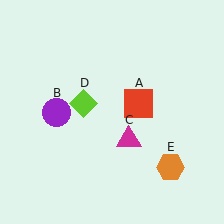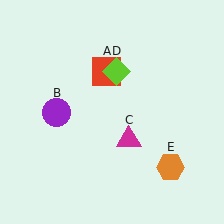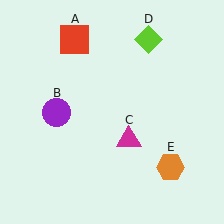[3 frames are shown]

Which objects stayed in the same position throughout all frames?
Purple circle (object B) and magenta triangle (object C) and orange hexagon (object E) remained stationary.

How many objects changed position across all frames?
2 objects changed position: red square (object A), lime diamond (object D).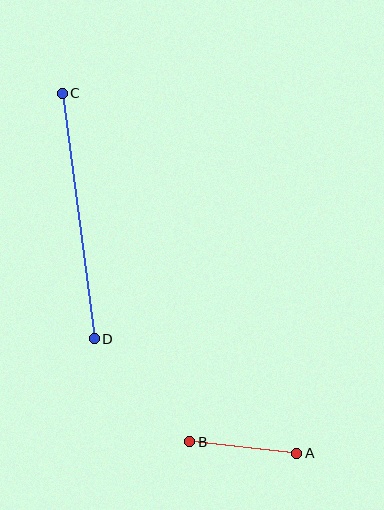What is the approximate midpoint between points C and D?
The midpoint is at approximately (78, 216) pixels.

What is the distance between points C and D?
The distance is approximately 247 pixels.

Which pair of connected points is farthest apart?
Points C and D are farthest apart.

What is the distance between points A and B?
The distance is approximately 108 pixels.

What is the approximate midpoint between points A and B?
The midpoint is at approximately (243, 447) pixels.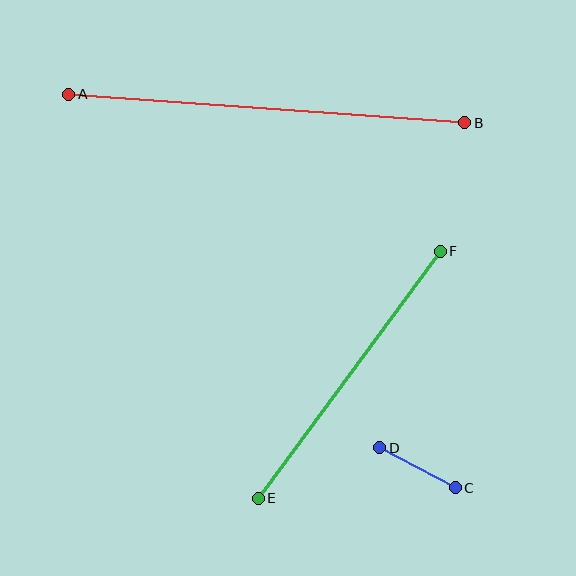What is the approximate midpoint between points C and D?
The midpoint is at approximately (418, 468) pixels.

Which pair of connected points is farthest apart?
Points A and B are farthest apart.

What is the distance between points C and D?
The distance is approximately 85 pixels.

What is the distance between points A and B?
The distance is approximately 397 pixels.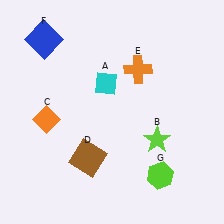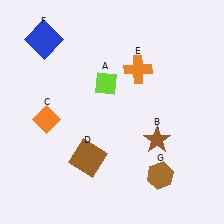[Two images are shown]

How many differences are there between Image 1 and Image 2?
There are 3 differences between the two images.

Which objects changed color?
A changed from cyan to lime. B changed from lime to brown. G changed from lime to brown.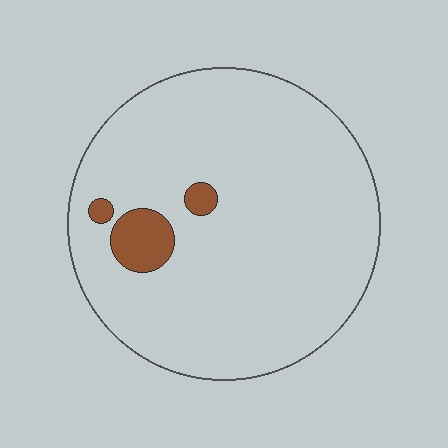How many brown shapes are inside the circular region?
3.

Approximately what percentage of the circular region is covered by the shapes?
Approximately 5%.